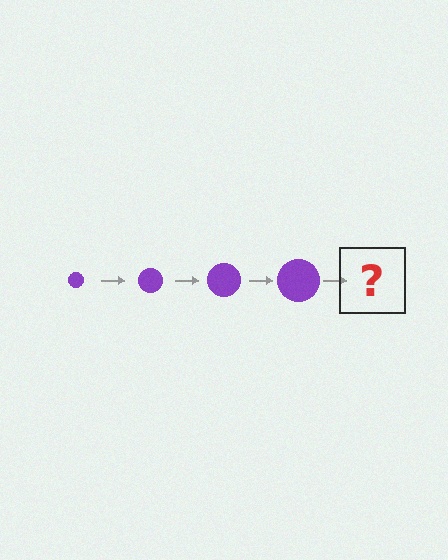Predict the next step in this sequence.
The next step is a purple circle, larger than the previous one.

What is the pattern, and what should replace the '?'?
The pattern is that the circle gets progressively larger each step. The '?' should be a purple circle, larger than the previous one.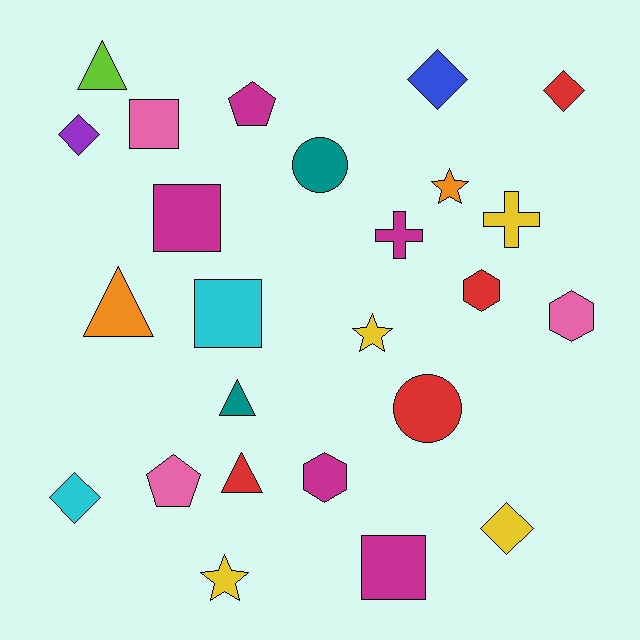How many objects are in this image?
There are 25 objects.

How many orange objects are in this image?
There are 2 orange objects.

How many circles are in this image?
There are 2 circles.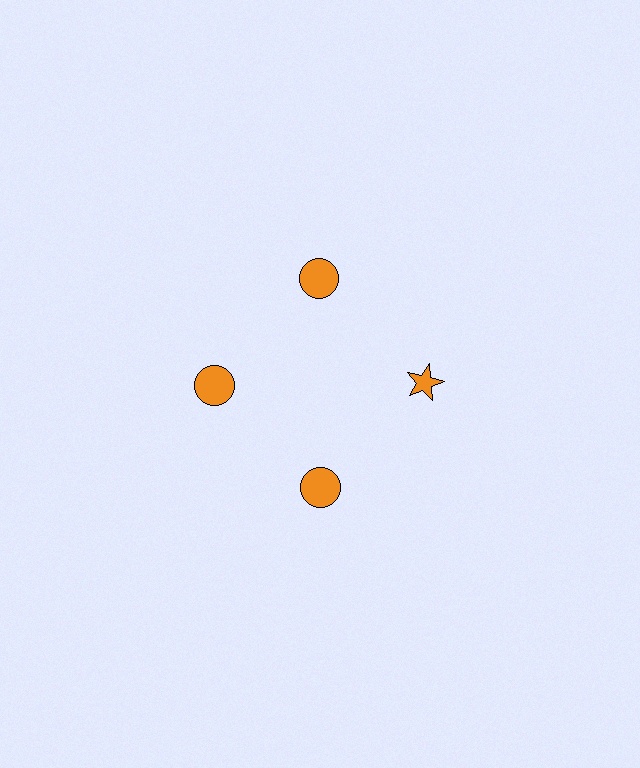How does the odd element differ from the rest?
It has a different shape: star instead of circle.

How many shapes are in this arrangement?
There are 4 shapes arranged in a ring pattern.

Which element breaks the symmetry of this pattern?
The orange star at roughly the 3 o'clock position breaks the symmetry. All other shapes are orange circles.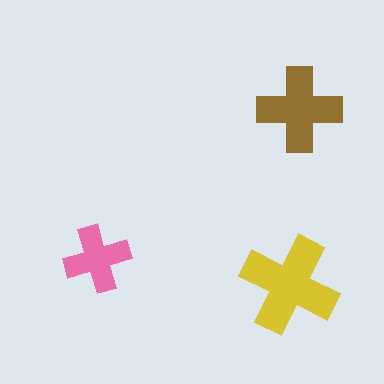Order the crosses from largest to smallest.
the yellow one, the brown one, the pink one.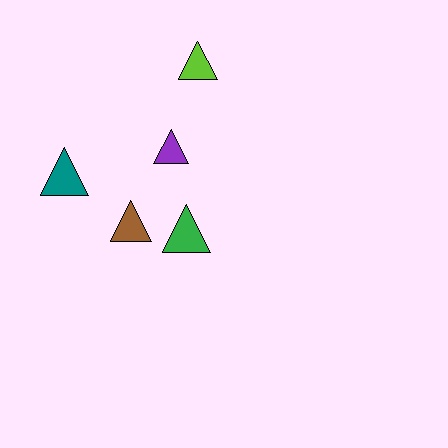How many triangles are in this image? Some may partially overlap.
There are 5 triangles.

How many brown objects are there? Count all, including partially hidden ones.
There is 1 brown object.